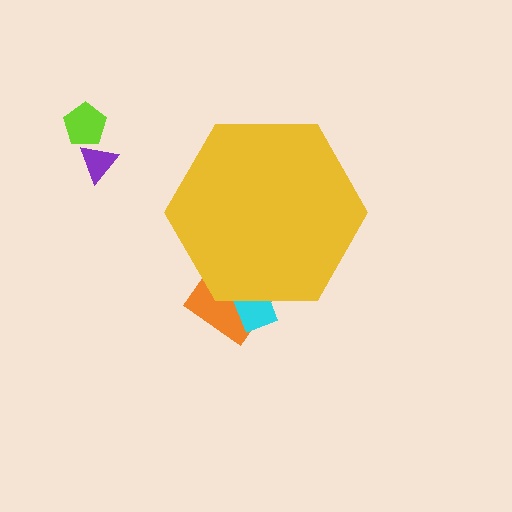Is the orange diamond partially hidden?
Yes, the orange diamond is partially hidden behind the yellow hexagon.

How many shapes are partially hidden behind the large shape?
2 shapes are partially hidden.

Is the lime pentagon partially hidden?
No, the lime pentagon is fully visible.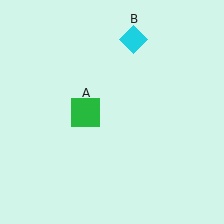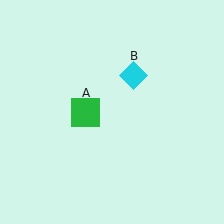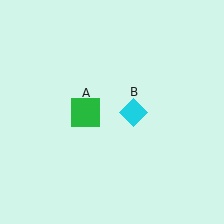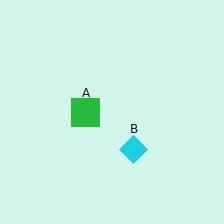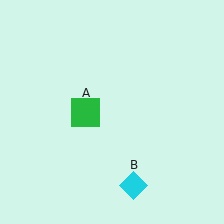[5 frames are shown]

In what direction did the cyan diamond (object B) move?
The cyan diamond (object B) moved down.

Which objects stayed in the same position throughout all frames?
Green square (object A) remained stationary.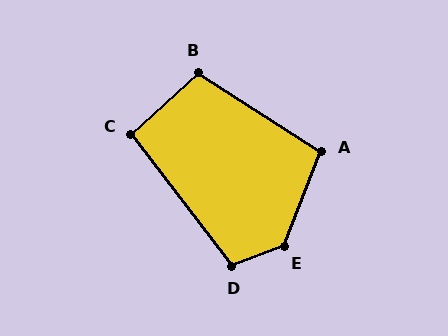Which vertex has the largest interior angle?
E, at approximately 133 degrees.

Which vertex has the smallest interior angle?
C, at approximately 95 degrees.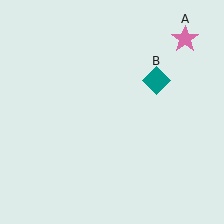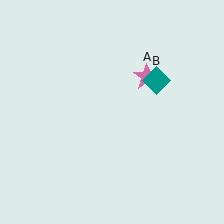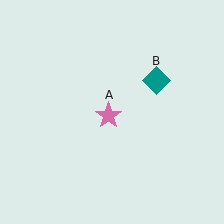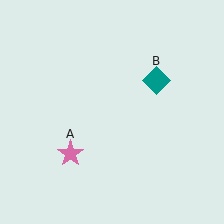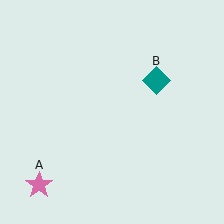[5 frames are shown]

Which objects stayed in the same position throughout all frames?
Teal diamond (object B) remained stationary.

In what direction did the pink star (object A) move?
The pink star (object A) moved down and to the left.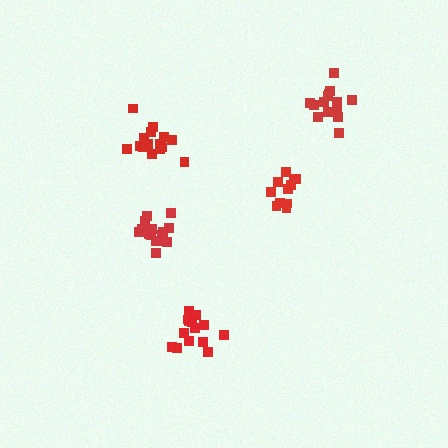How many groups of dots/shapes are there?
There are 5 groups.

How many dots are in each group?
Group 1: 14 dots, Group 2: 16 dots, Group 3: 15 dots, Group 4: 11 dots, Group 5: 16 dots (72 total).